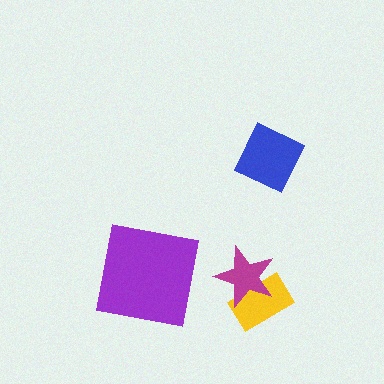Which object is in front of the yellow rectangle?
The magenta star is in front of the yellow rectangle.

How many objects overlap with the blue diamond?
0 objects overlap with the blue diamond.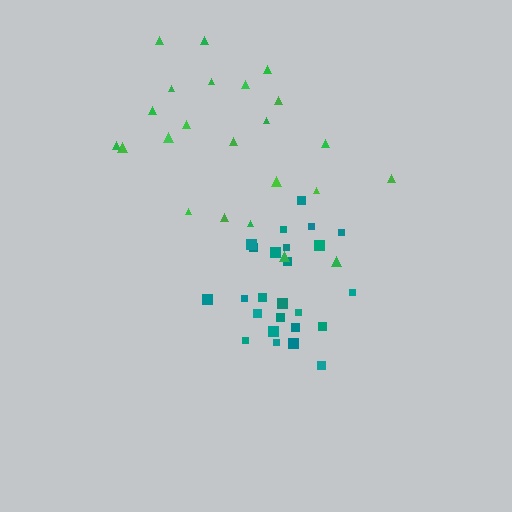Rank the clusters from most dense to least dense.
teal, green.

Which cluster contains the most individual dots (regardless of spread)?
Teal (26).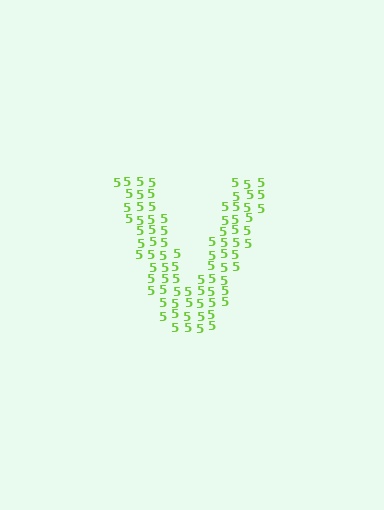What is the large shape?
The large shape is the letter V.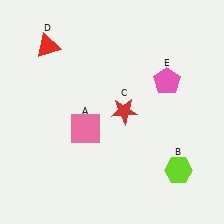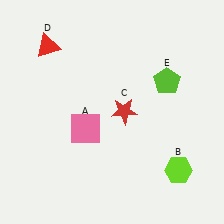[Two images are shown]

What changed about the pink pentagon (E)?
In Image 1, E is pink. In Image 2, it changed to lime.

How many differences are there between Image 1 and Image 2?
There is 1 difference between the two images.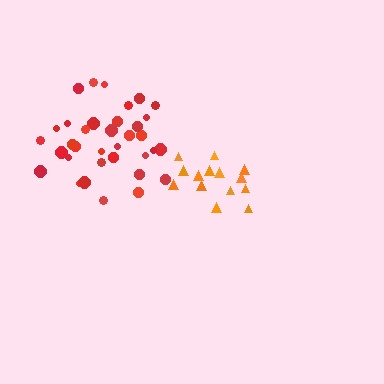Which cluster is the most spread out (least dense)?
Orange.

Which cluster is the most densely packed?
Red.